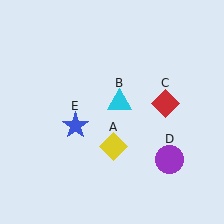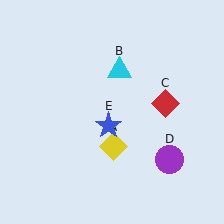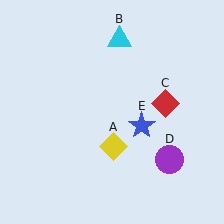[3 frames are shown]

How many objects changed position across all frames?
2 objects changed position: cyan triangle (object B), blue star (object E).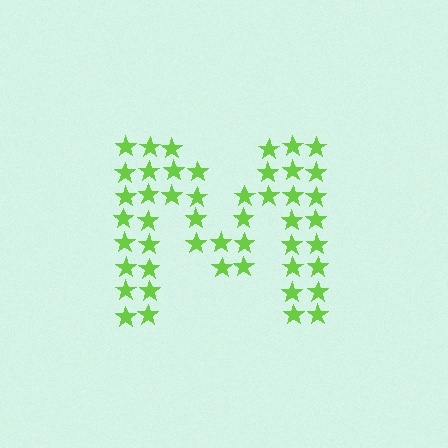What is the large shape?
The large shape is the letter M.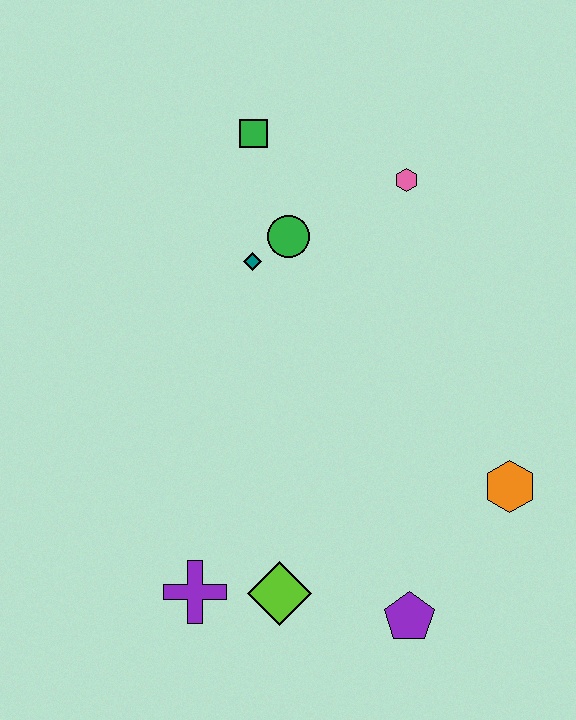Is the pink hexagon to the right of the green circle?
Yes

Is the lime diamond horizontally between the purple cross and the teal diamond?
No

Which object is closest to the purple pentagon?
The lime diamond is closest to the purple pentagon.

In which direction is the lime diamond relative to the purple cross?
The lime diamond is to the right of the purple cross.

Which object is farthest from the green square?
The purple pentagon is farthest from the green square.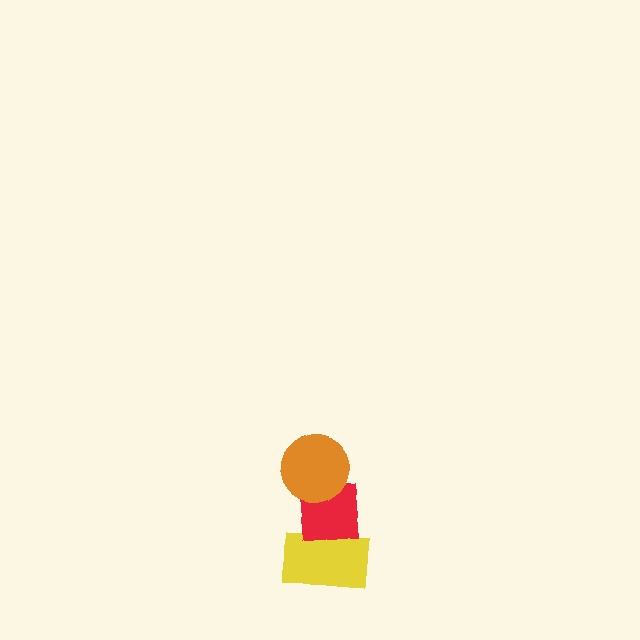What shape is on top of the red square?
The orange circle is on top of the red square.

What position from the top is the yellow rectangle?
The yellow rectangle is 3rd from the top.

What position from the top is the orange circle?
The orange circle is 1st from the top.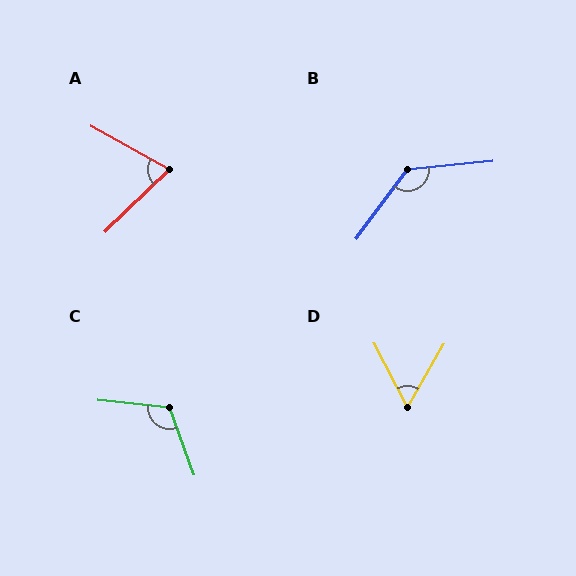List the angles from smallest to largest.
D (57°), A (73°), C (116°), B (133°).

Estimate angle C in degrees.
Approximately 116 degrees.